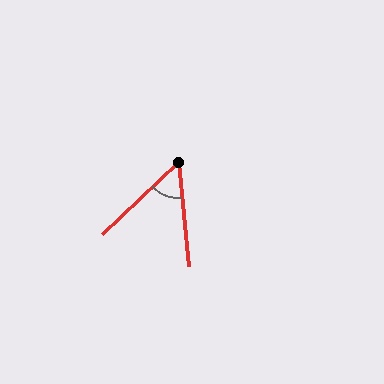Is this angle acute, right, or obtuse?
It is acute.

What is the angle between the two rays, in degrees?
Approximately 52 degrees.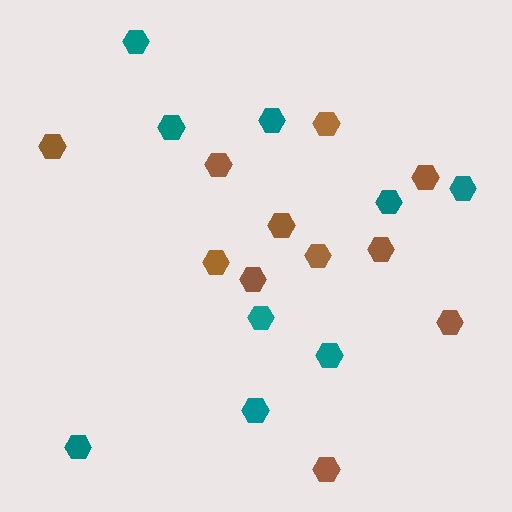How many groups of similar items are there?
There are 2 groups: one group of teal hexagons (9) and one group of brown hexagons (11).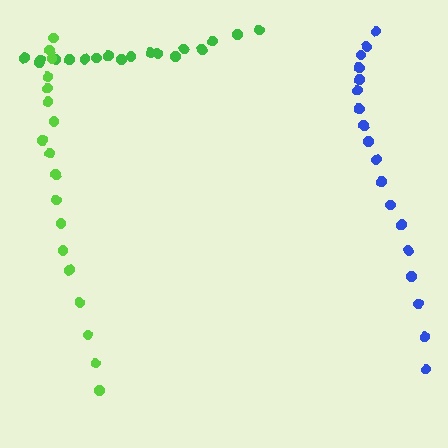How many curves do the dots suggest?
There are 3 distinct paths.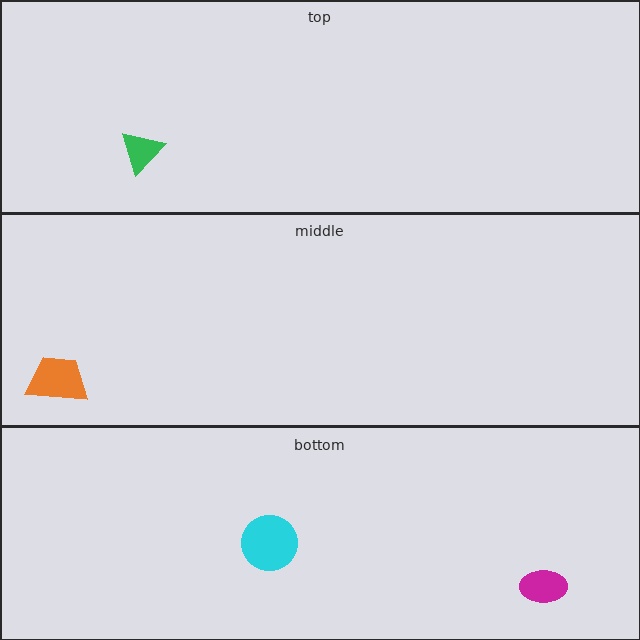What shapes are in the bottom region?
The cyan circle, the magenta ellipse.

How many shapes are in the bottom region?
2.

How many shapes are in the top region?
1.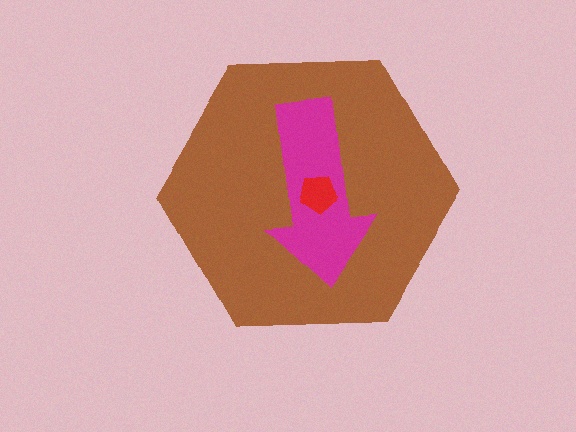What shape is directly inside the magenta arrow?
The red pentagon.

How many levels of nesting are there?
3.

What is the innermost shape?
The red pentagon.